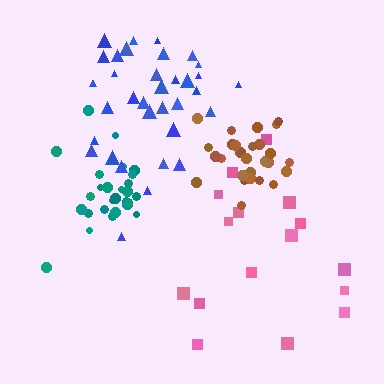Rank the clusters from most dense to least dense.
teal, brown, blue, pink.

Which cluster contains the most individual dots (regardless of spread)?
Blue (35).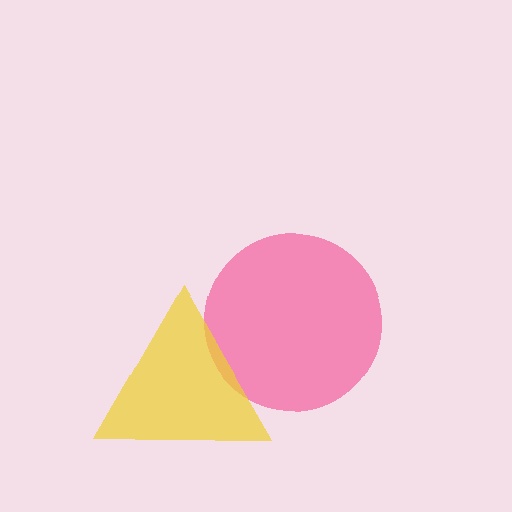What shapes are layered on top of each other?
The layered shapes are: a pink circle, a yellow triangle.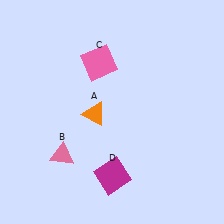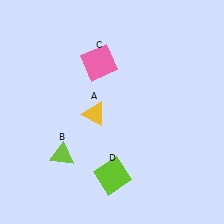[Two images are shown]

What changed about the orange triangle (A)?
In Image 1, A is orange. In Image 2, it changed to yellow.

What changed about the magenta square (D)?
In Image 1, D is magenta. In Image 2, it changed to lime.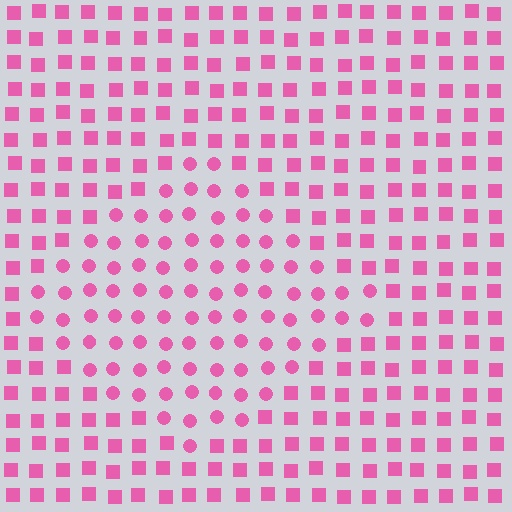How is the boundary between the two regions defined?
The boundary is defined by a change in element shape: circles inside vs. squares outside. All elements share the same color and spacing.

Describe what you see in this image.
The image is filled with small pink elements arranged in a uniform grid. A diamond-shaped region contains circles, while the surrounding area contains squares. The boundary is defined purely by the change in element shape.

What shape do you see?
I see a diamond.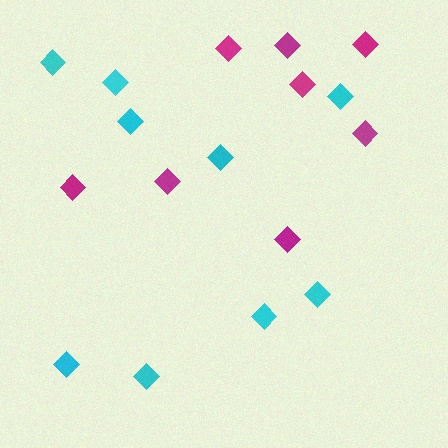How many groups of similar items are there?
There are 2 groups: one group of magenta diamonds (8) and one group of cyan diamonds (9).